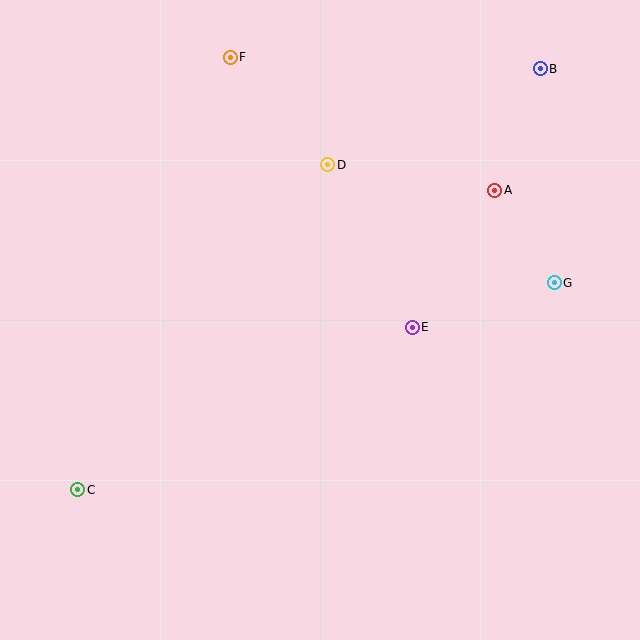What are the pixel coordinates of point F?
Point F is at (230, 57).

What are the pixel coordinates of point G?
Point G is at (554, 283).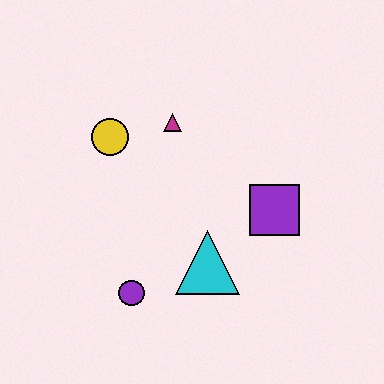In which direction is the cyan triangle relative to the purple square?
The cyan triangle is to the left of the purple square.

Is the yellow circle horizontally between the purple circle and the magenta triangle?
No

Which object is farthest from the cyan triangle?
The yellow circle is farthest from the cyan triangle.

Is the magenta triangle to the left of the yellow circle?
No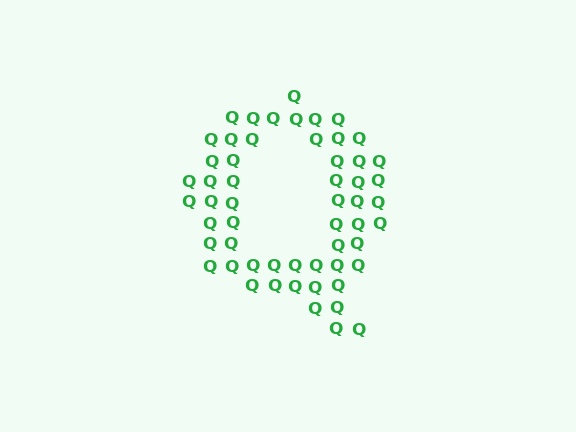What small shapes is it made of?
It is made of small letter Q's.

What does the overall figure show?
The overall figure shows the letter Q.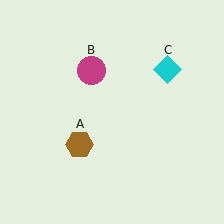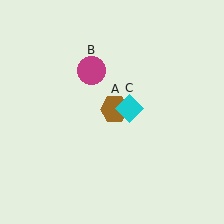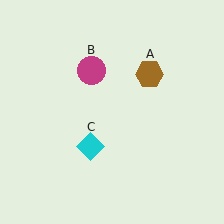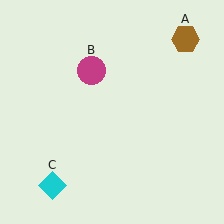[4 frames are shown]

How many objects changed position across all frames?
2 objects changed position: brown hexagon (object A), cyan diamond (object C).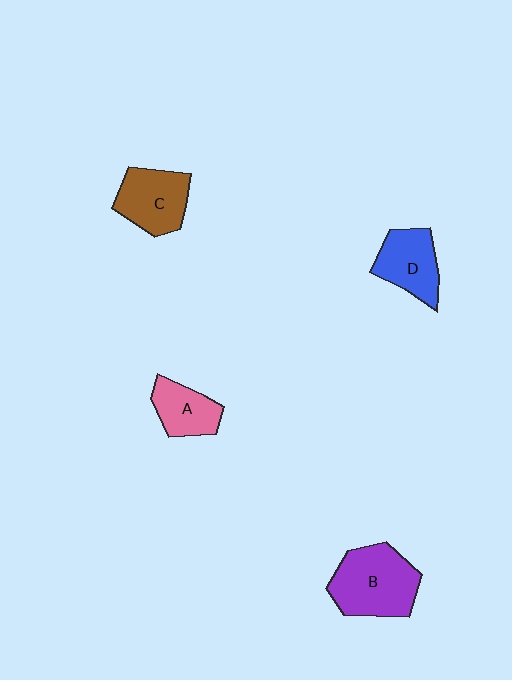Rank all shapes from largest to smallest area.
From largest to smallest: B (purple), C (brown), D (blue), A (pink).